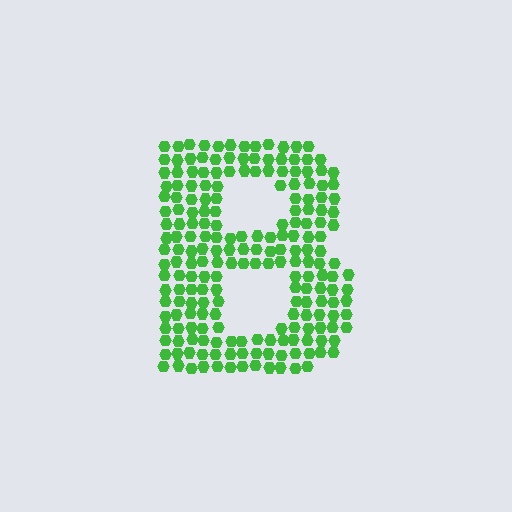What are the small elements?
The small elements are hexagons.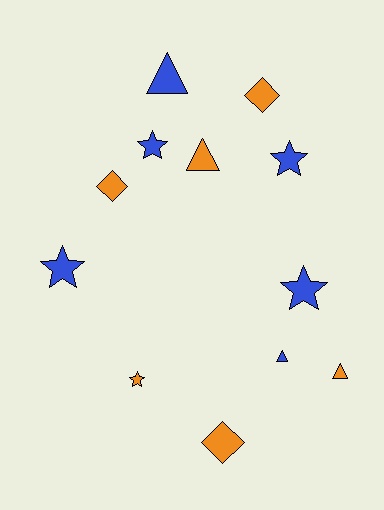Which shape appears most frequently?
Star, with 5 objects.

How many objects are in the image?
There are 12 objects.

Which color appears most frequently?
Blue, with 6 objects.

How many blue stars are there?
There are 4 blue stars.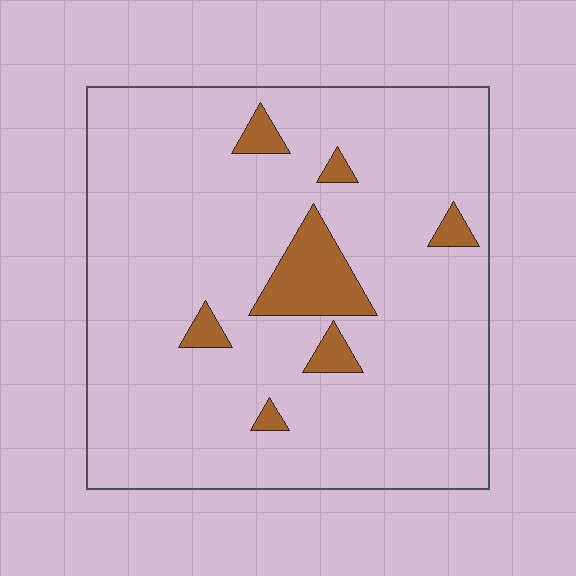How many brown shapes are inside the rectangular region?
7.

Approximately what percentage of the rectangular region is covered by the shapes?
Approximately 10%.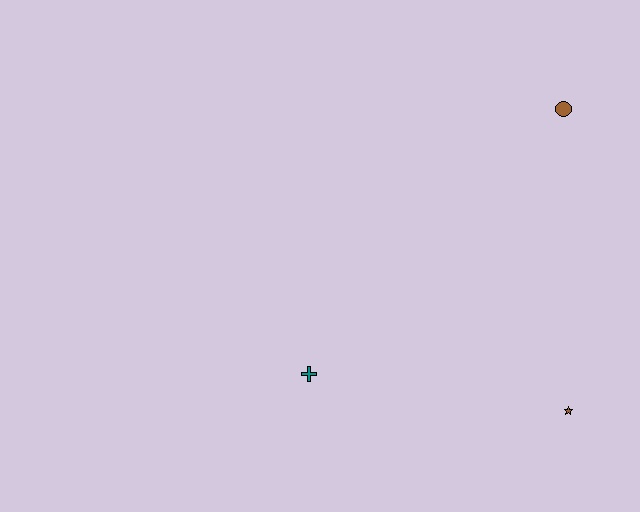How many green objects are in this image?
There are no green objects.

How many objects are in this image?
There are 3 objects.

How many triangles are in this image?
There are no triangles.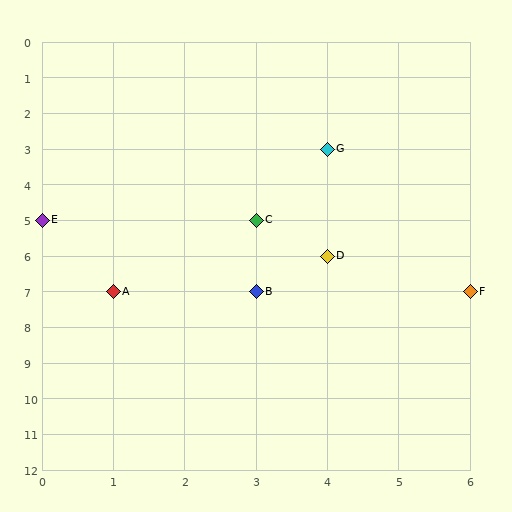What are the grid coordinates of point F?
Point F is at grid coordinates (6, 7).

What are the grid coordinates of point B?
Point B is at grid coordinates (3, 7).